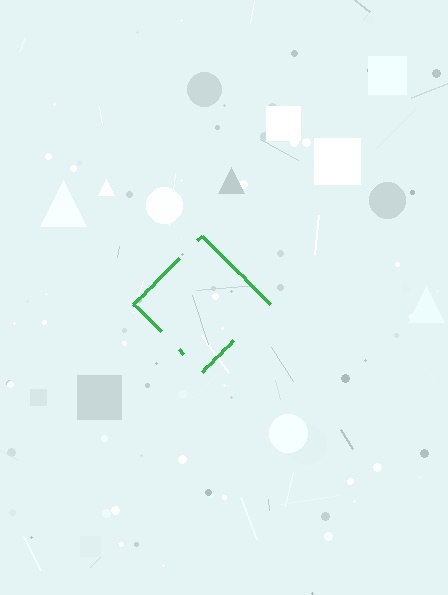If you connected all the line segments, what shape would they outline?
They would outline a diamond.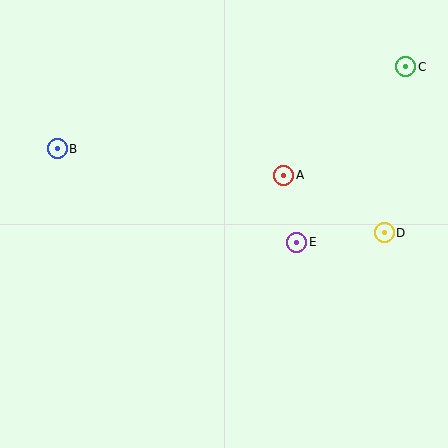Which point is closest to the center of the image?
Point E at (297, 242) is closest to the center.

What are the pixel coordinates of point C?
Point C is at (406, 67).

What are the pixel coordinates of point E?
Point E is at (297, 242).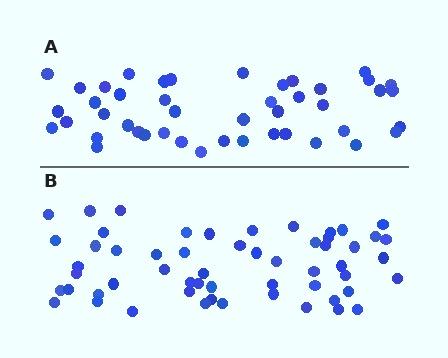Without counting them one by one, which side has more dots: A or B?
Region B (the bottom region) has more dots.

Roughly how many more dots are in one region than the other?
Region B has roughly 12 or so more dots than region A.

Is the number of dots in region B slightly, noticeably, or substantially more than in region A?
Region B has only slightly more — the two regions are fairly close. The ratio is roughly 1.2 to 1.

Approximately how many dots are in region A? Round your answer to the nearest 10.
About 40 dots. (The exact count is 45, which rounds to 40.)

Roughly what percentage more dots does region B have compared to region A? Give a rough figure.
About 25% more.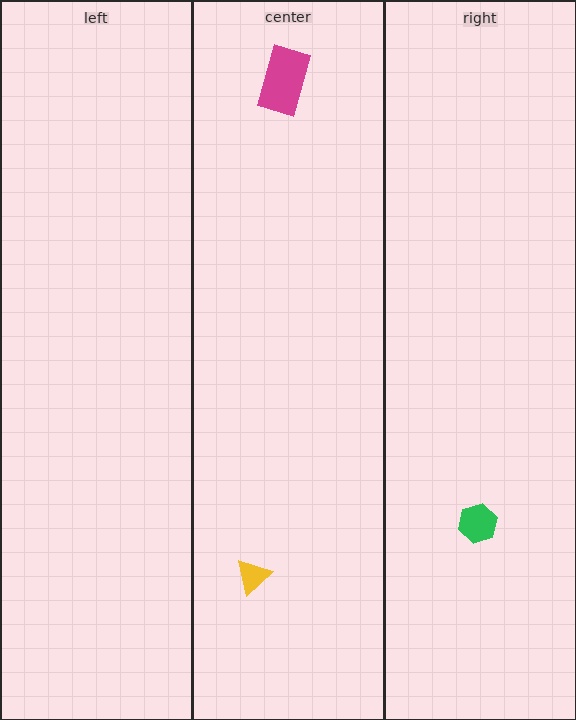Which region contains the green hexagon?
The right region.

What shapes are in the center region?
The magenta rectangle, the yellow triangle.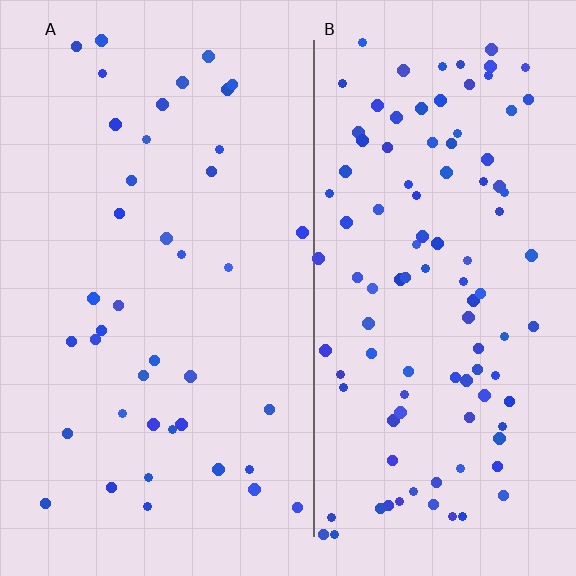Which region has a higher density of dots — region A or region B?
B (the right).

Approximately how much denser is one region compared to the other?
Approximately 2.7× — region B over region A.